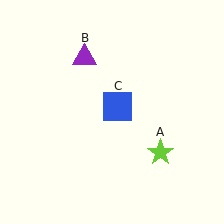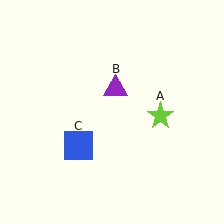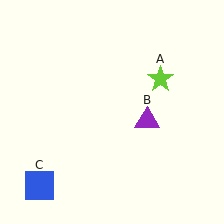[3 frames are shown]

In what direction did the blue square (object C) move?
The blue square (object C) moved down and to the left.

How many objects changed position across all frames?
3 objects changed position: lime star (object A), purple triangle (object B), blue square (object C).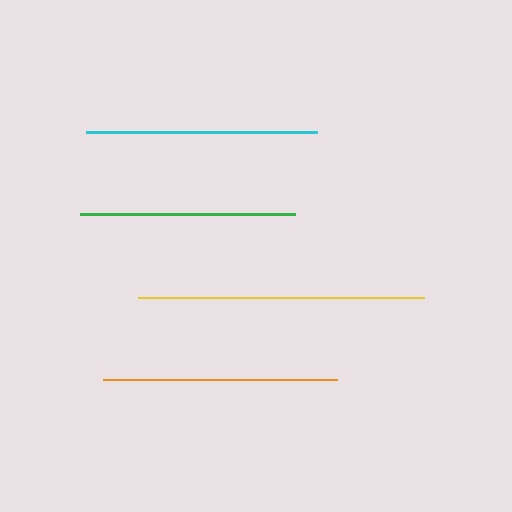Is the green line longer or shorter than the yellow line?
The yellow line is longer than the green line.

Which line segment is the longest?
The yellow line is the longest at approximately 286 pixels.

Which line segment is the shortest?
The green line is the shortest at approximately 215 pixels.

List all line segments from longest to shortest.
From longest to shortest: yellow, orange, cyan, green.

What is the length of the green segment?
The green segment is approximately 215 pixels long.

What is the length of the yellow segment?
The yellow segment is approximately 286 pixels long.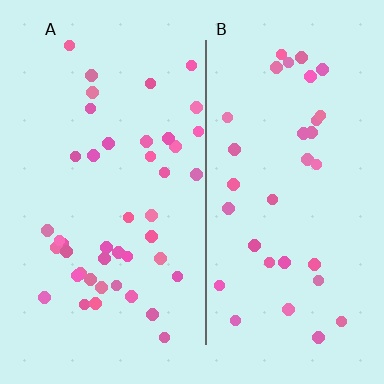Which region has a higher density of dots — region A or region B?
A (the left).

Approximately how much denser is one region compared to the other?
Approximately 1.3× — region A over region B.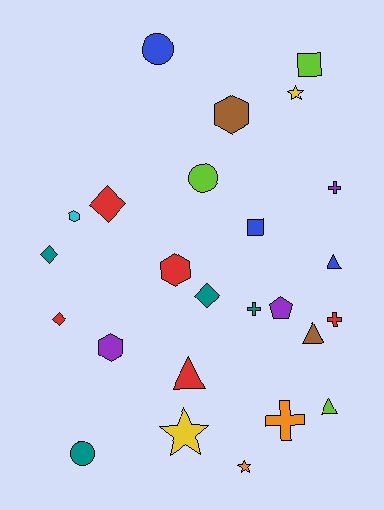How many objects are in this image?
There are 25 objects.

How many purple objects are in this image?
There are 3 purple objects.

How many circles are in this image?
There are 3 circles.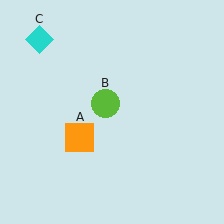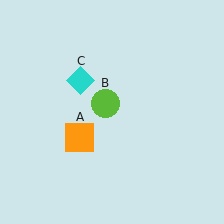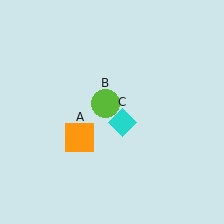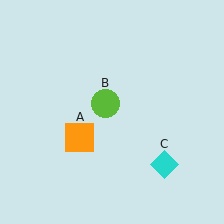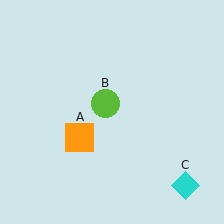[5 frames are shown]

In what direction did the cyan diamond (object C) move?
The cyan diamond (object C) moved down and to the right.